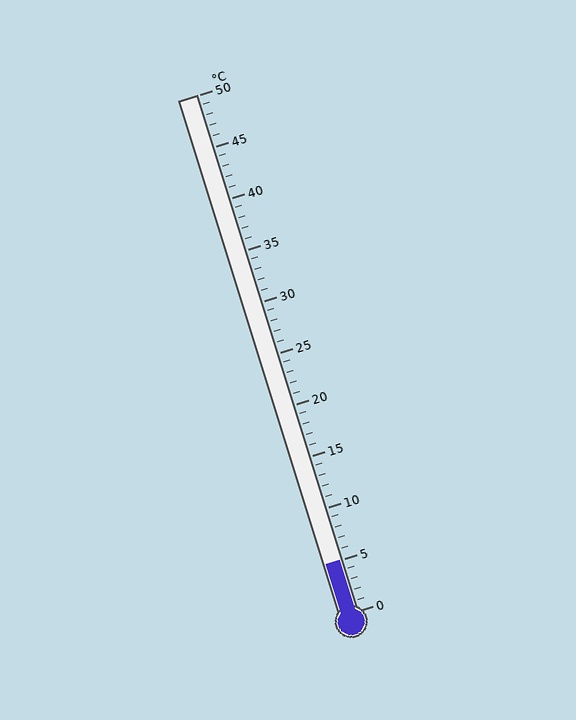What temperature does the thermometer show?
The thermometer shows approximately 5°C.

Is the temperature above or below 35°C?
The temperature is below 35°C.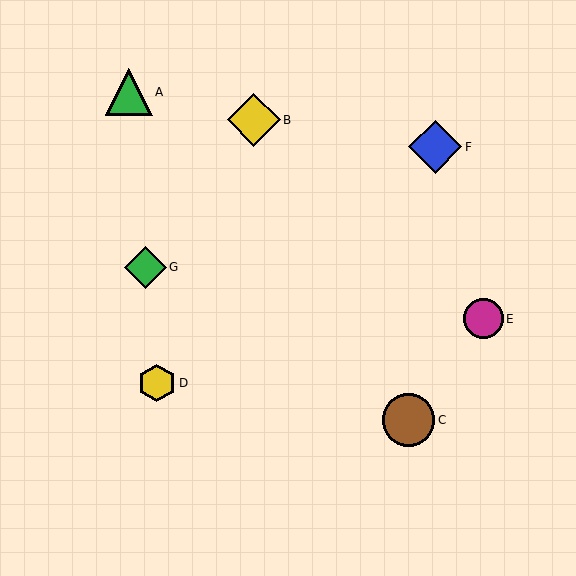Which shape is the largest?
The blue diamond (labeled F) is the largest.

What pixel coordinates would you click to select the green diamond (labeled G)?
Click at (145, 267) to select the green diamond G.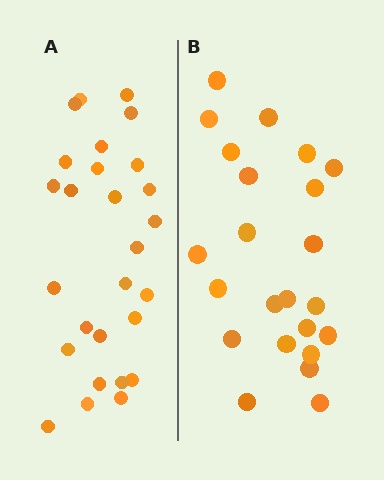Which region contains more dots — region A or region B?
Region A (the left region) has more dots.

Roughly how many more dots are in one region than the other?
Region A has about 4 more dots than region B.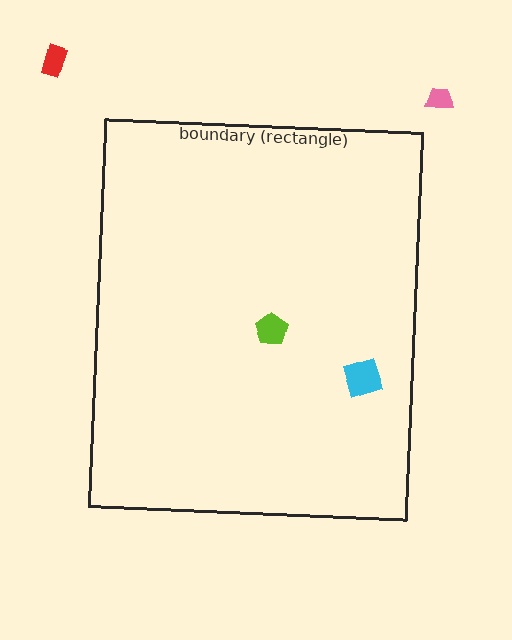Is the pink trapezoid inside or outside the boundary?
Outside.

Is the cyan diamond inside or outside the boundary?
Inside.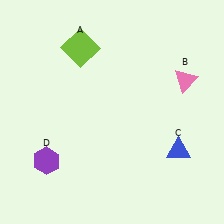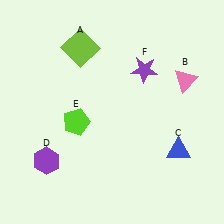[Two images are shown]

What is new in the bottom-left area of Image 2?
A lime pentagon (E) was added in the bottom-left area of Image 2.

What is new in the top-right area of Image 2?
A purple star (F) was added in the top-right area of Image 2.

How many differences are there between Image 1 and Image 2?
There are 2 differences between the two images.